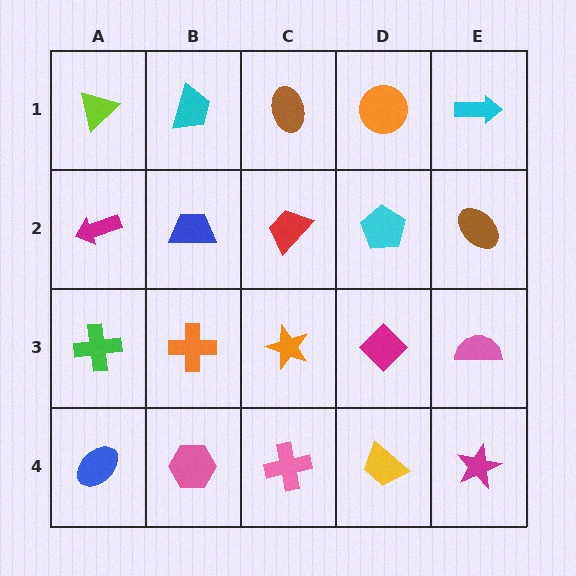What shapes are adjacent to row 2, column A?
A lime triangle (row 1, column A), a green cross (row 3, column A), a blue trapezoid (row 2, column B).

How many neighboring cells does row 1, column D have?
3.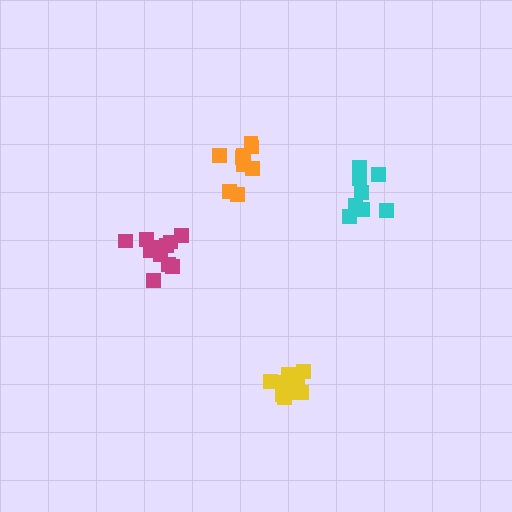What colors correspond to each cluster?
The clusters are colored: yellow, magenta, orange, cyan.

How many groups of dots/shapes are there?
There are 4 groups.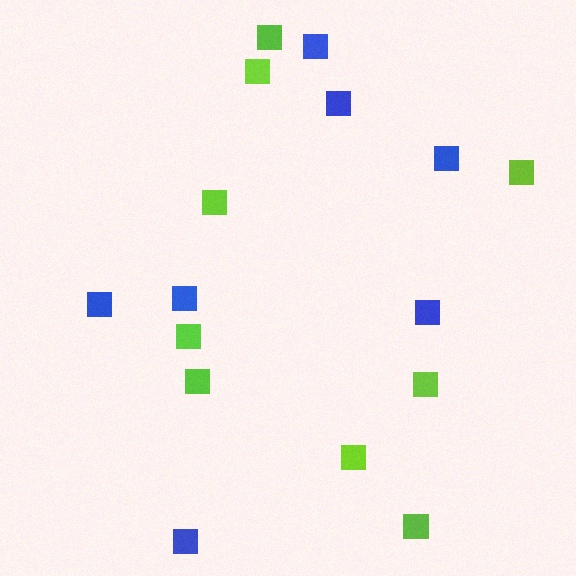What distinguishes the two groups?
There are 2 groups: one group of blue squares (7) and one group of lime squares (9).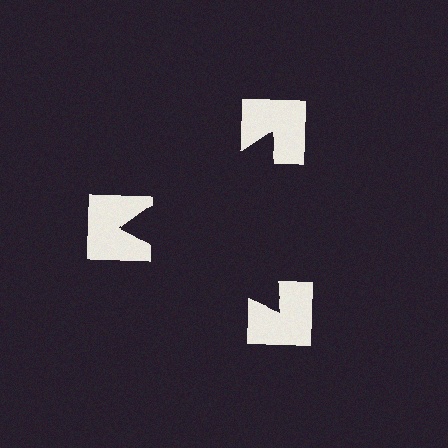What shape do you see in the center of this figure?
An illusory triangle — its edges are inferred from the aligned wedge cuts in the notched squares, not physically drawn.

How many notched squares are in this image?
There are 3 — one at each vertex of the illusory triangle.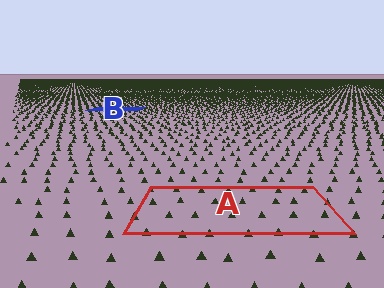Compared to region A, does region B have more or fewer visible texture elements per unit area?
Region B has more texture elements per unit area — they are packed more densely because it is farther away.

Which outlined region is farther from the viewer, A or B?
Region B is farther from the viewer — the texture elements inside it appear smaller and more densely packed.